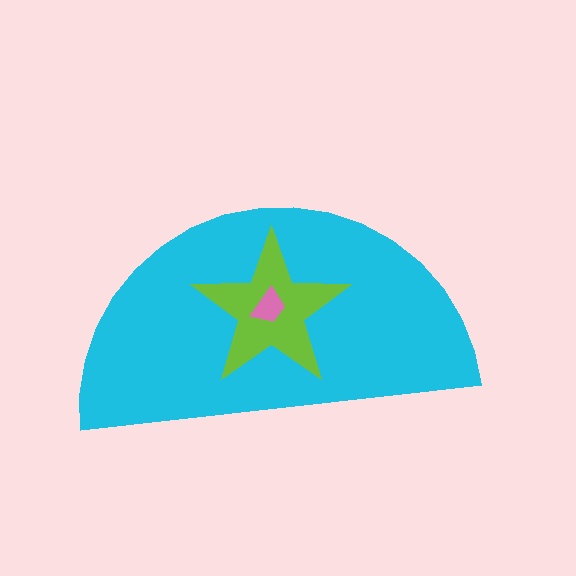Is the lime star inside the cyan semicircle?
Yes.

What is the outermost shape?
The cyan semicircle.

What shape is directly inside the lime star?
The pink trapezoid.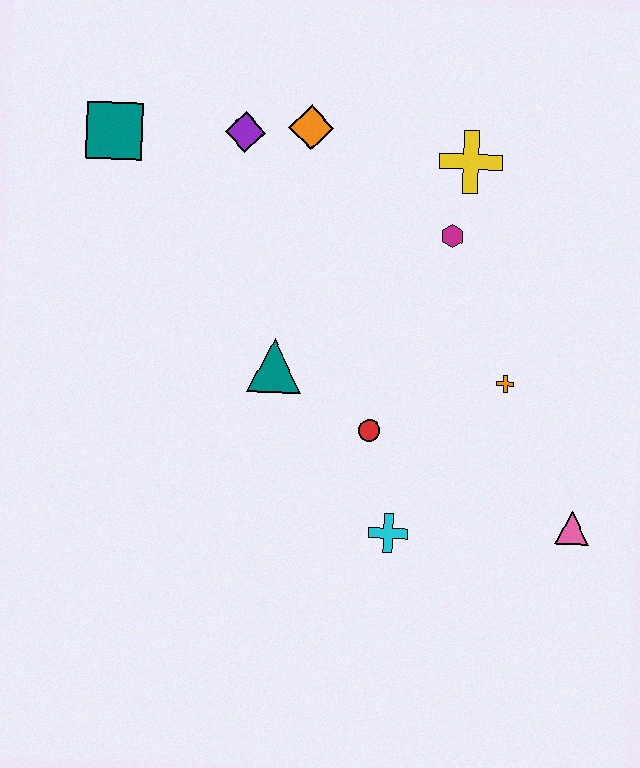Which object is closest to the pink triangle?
The orange cross is closest to the pink triangle.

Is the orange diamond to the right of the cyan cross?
No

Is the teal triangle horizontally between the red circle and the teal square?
Yes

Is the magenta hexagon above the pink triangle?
Yes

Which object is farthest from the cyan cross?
The teal square is farthest from the cyan cross.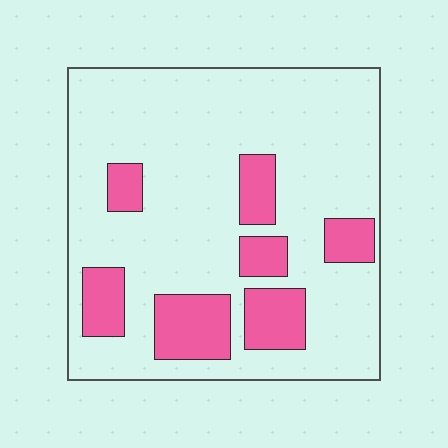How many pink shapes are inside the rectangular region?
7.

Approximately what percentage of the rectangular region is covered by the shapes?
Approximately 20%.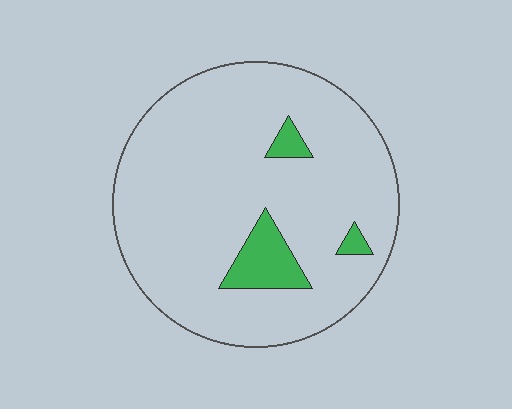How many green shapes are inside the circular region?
3.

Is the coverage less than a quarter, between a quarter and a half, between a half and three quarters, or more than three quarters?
Less than a quarter.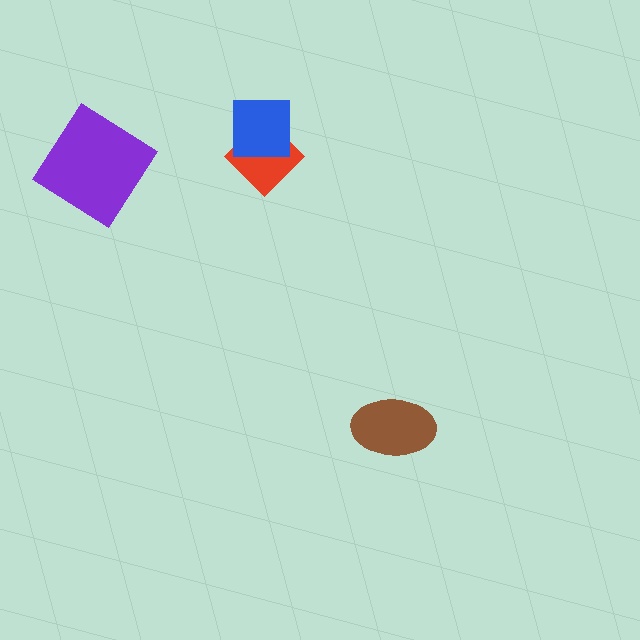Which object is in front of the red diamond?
The blue square is in front of the red diamond.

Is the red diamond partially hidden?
Yes, it is partially covered by another shape.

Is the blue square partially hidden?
No, no other shape covers it.